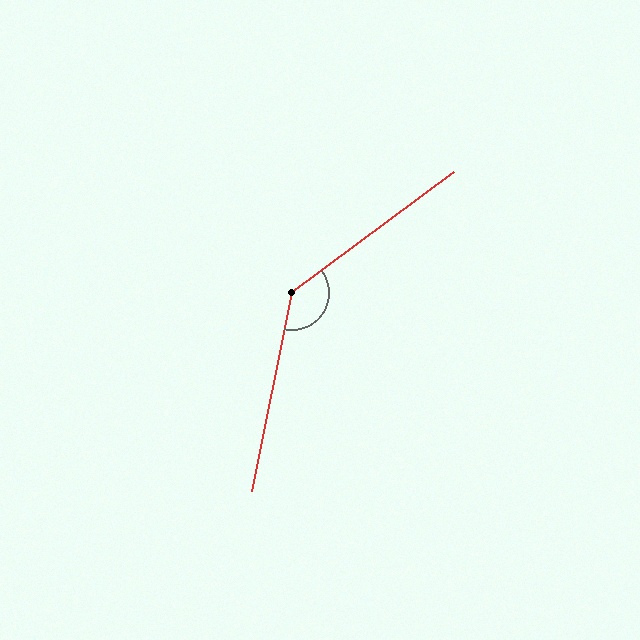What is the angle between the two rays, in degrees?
Approximately 138 degrees.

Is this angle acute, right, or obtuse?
It is obtuse.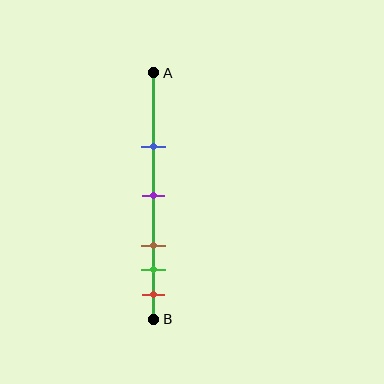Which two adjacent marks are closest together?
The green and red marks are the closest adjacent pair.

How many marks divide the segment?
There are 5 marks dividing the segment.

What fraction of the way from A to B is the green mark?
The green mark is approximately 80% (0.8) of the way from A to B.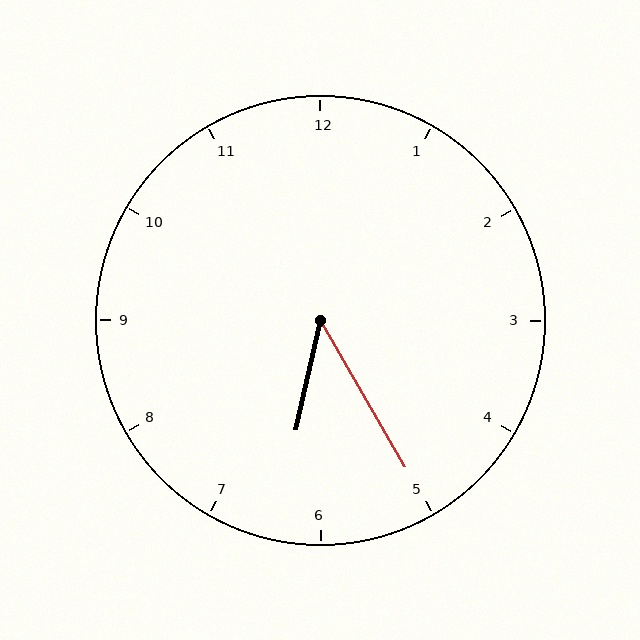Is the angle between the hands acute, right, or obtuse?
It is acute.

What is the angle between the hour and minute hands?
Approximately 42 degrees.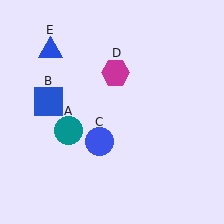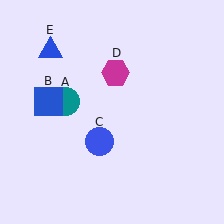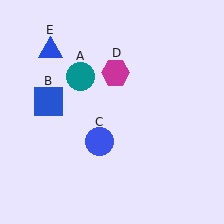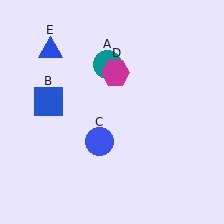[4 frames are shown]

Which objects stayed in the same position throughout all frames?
Blue square (object B) and blue circle (object C) and magenta hexagon (object D) and blue triangle (object E) remained stationary.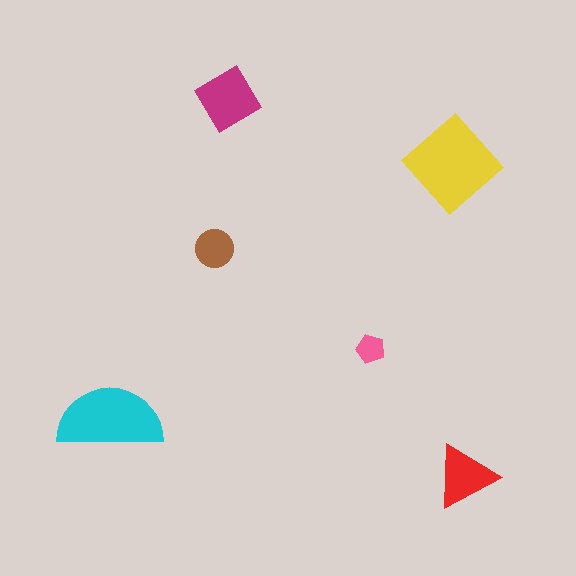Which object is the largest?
The yellow diamond.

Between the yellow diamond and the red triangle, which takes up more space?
The yellow diamond.